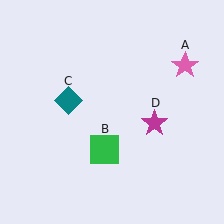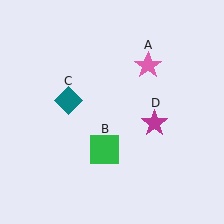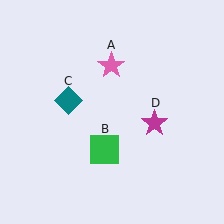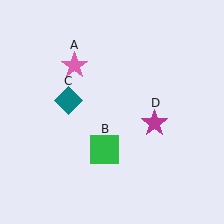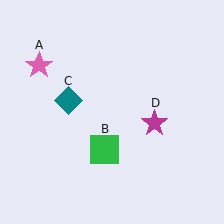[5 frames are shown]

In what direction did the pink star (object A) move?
The pink star (object A) moved left.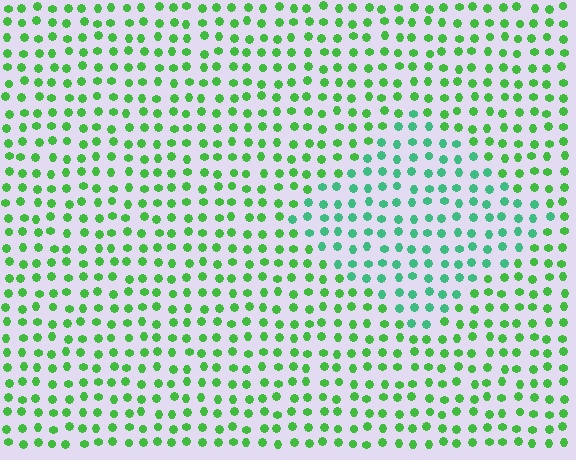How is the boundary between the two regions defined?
The boundary is defined purely by a slight shift in hue (about 33 degrees). Spacing, size, and orientation are identical on both sides.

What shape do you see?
I see a diamond.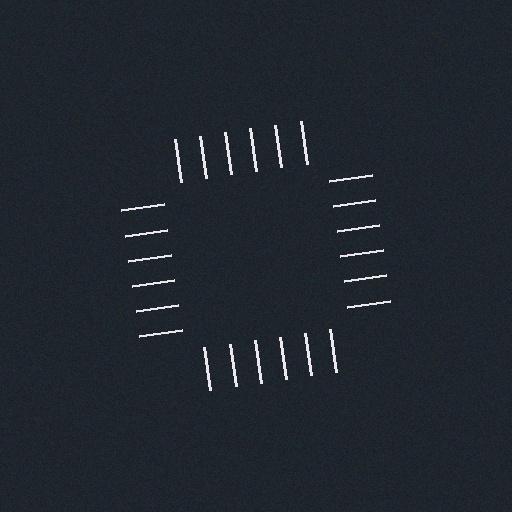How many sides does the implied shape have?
4 sides — the line-ends trace a square.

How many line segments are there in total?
24 — 6 along each of the 4 edges.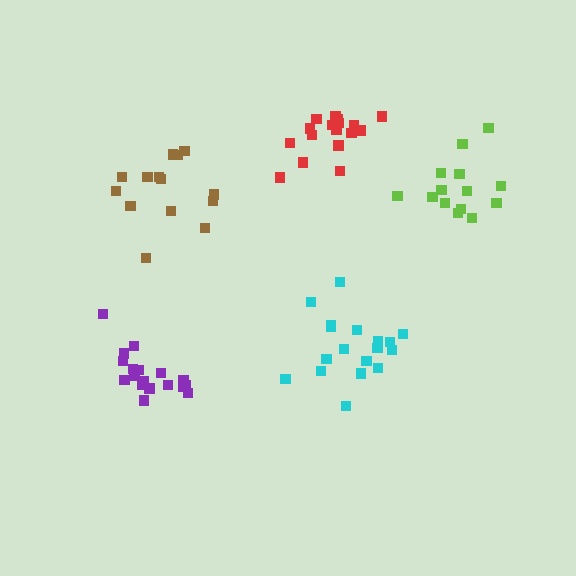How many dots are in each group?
Group 1: 17 dots, Group 2: 18 dots, Group 3: 18 dots, Group 4: 14 dots, Group 5: 14 dots (81 total).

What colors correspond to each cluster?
The clusters are colored: red, cyan, purple, lime, brown.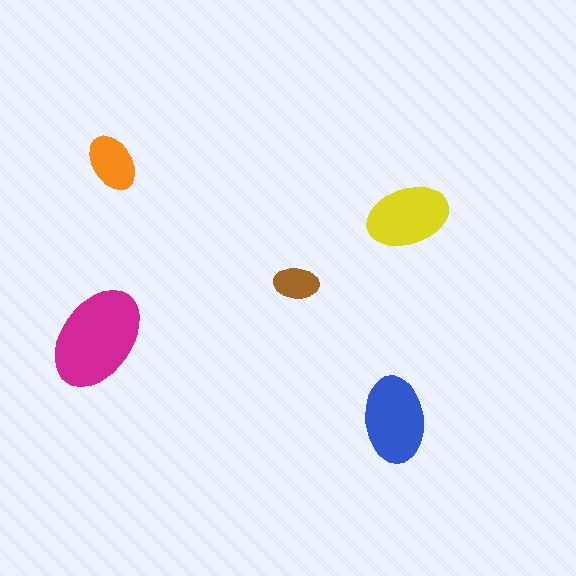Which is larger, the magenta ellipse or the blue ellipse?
The magenta one.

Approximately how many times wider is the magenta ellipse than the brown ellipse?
About 2.5 times wider.